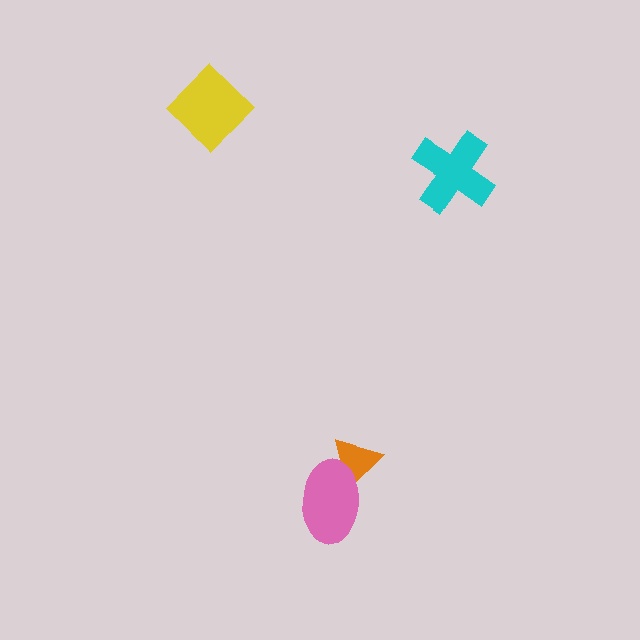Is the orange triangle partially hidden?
Yes, it is partially covered by another shape.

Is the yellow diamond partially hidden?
No, no other shape covers it.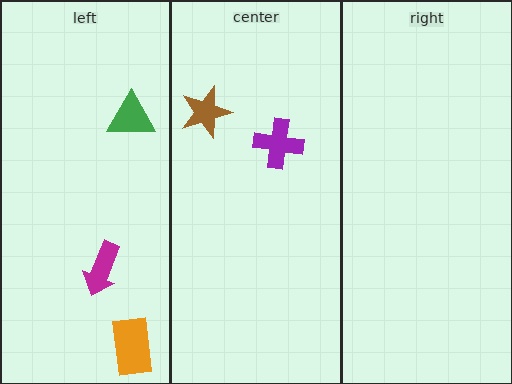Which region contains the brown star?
The center region.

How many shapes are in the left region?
3.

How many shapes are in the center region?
2.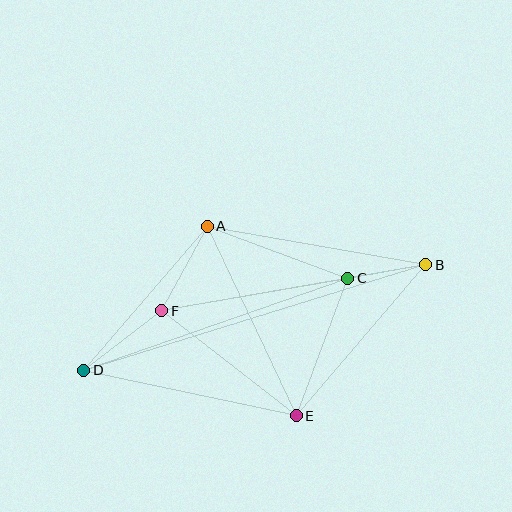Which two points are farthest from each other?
Points B and D are farthest from each other.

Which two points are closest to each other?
Points B and C are closest to each other.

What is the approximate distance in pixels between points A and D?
The distance between A and D is approximately 190 pixels.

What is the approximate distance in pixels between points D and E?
The distance between D and E is approximately 217 pixels.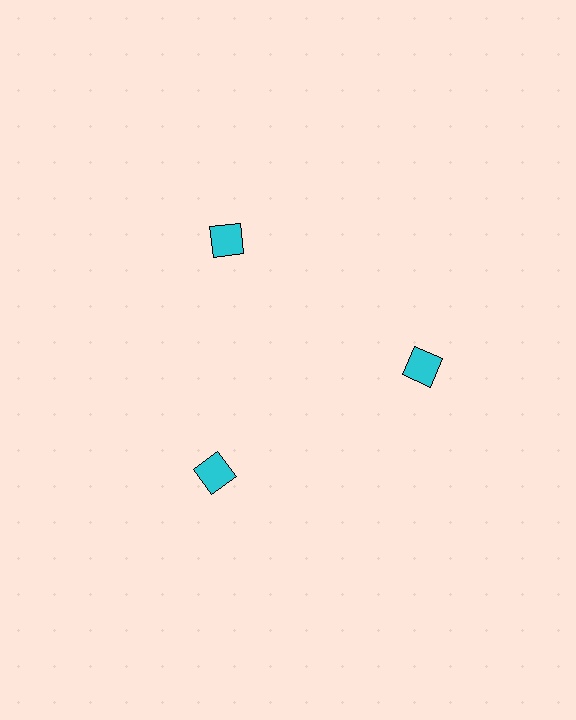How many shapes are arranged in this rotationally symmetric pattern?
There are 3 shapes, arranged in 3 groups of 1.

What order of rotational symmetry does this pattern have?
This pattern has 3-fold rotational symmetry.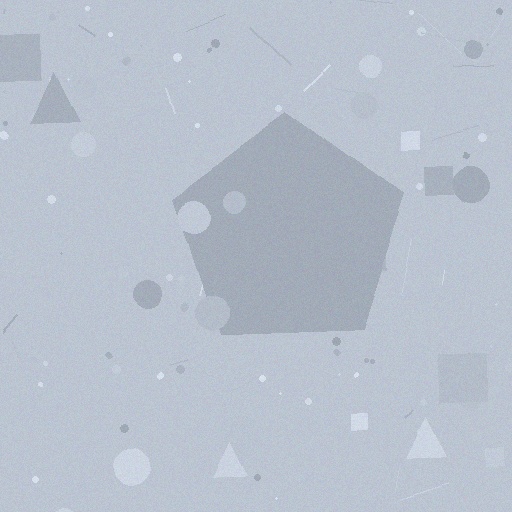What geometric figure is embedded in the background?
A pentagon is embedded in the background.